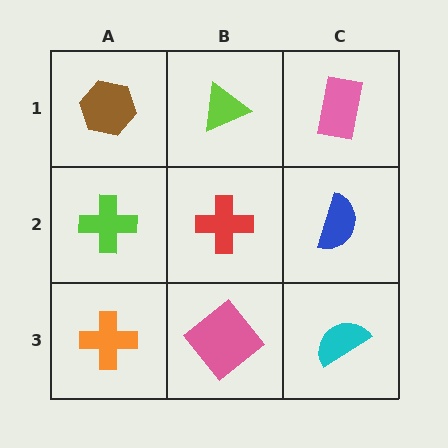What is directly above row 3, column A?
A lime cross.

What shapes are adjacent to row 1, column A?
A lime cross (row 2, column A), a lime triangle (row 1, column B).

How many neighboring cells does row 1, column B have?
3.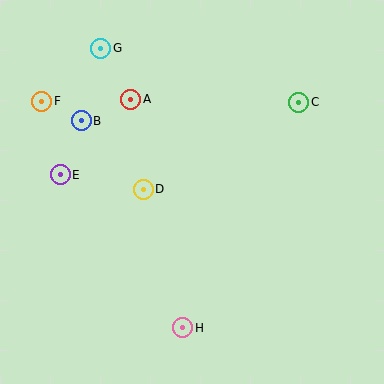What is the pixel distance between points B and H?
The distance between B and H is 230 pixels.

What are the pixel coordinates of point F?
Point F is at (42, 101).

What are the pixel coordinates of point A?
Point A is at (131, 99).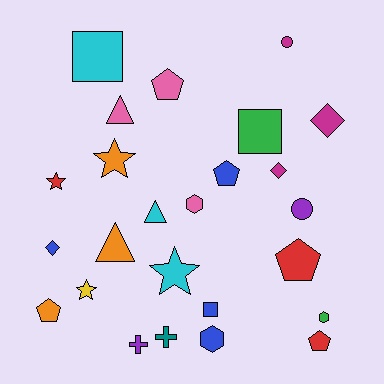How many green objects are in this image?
There are 2 green objects.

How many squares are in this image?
There are 3 squares.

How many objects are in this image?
There are 25 objects.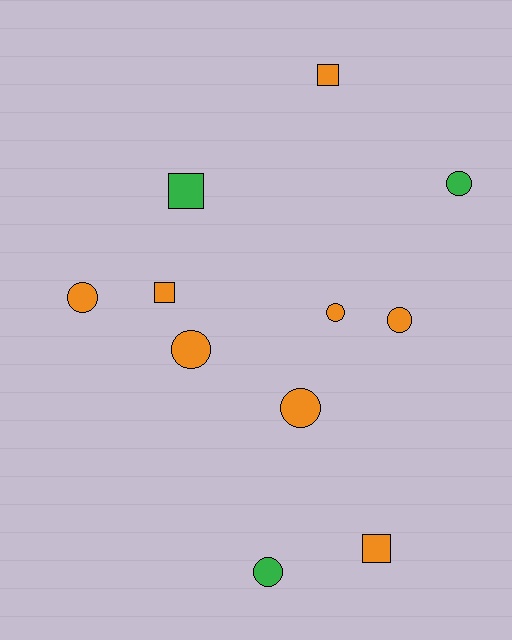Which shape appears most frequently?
Circle, with 7 objects.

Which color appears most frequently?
Orange, with 8 objects.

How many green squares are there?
There is 1 green square.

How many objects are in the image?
There are 11 objects.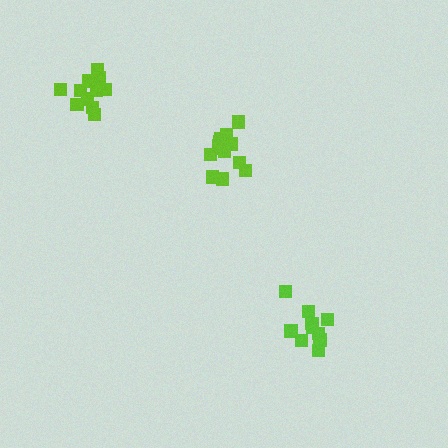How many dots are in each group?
Group 1: 10 dots, Group 2: 11 dots, Group 3: 13 dots (34 total).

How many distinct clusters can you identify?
There are 3 distinct clusters.